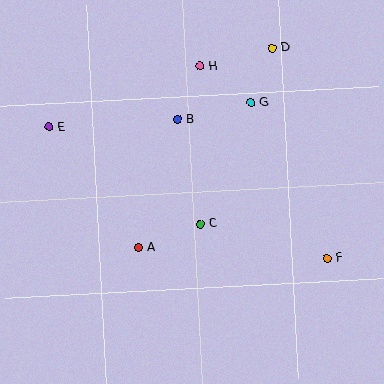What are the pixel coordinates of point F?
Point F is at (327, 258).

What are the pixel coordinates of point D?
Point D is at (273, 48).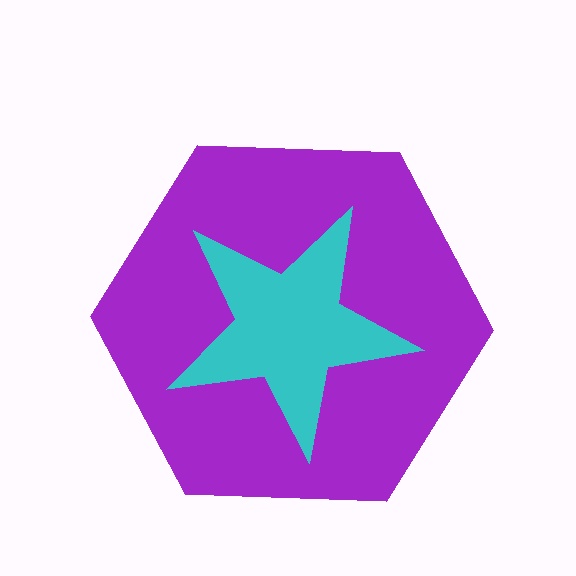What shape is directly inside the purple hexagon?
The cyan star.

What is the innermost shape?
The cyan star.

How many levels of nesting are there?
2.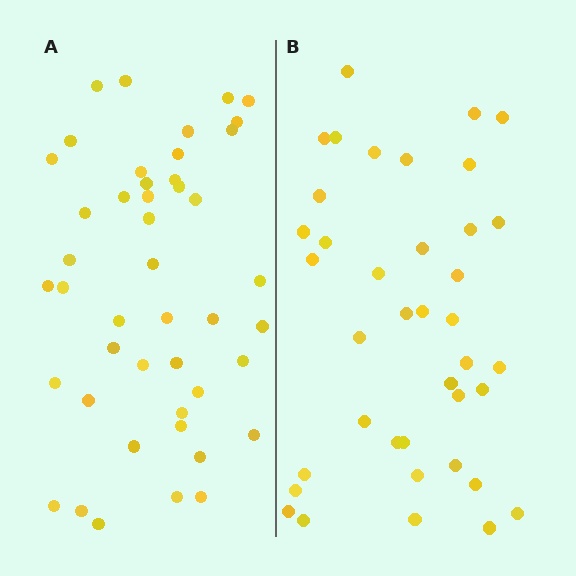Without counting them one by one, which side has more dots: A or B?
Region A (the left region) has more dots.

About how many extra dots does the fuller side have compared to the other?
Region A has about 6 more dots than region B.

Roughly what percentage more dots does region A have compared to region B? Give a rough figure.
About 15% more.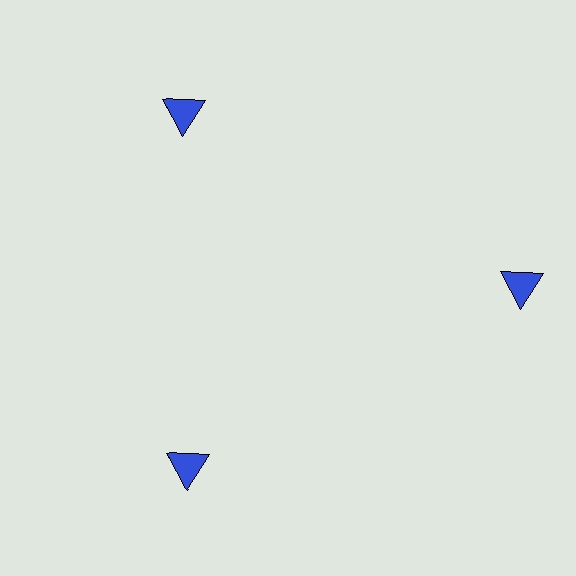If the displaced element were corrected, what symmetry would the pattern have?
It would have 3-fold rotational symmetry — the pattern would map onto itself every 120 degrees.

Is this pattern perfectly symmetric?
No. The 3 blue triangles are arranged in a ring, but one element near the 3 o'clock position is pushed outward from the center, breaking the 3-fold rotational symmetry.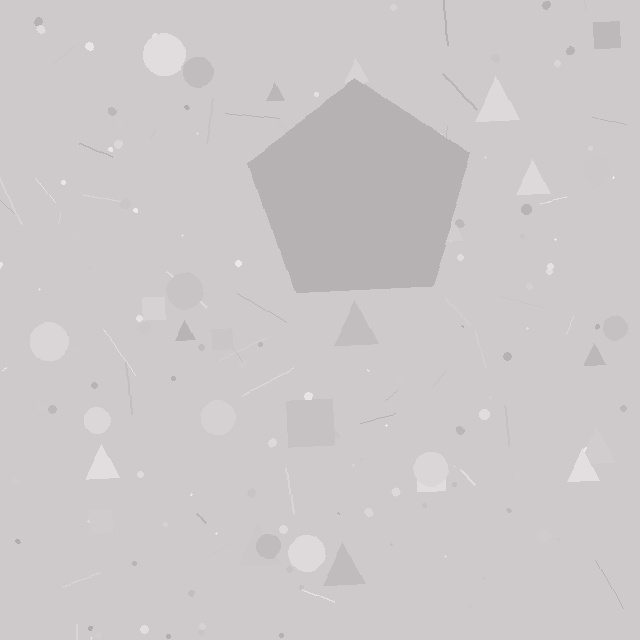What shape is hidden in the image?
A pentagon is hidden in the image.